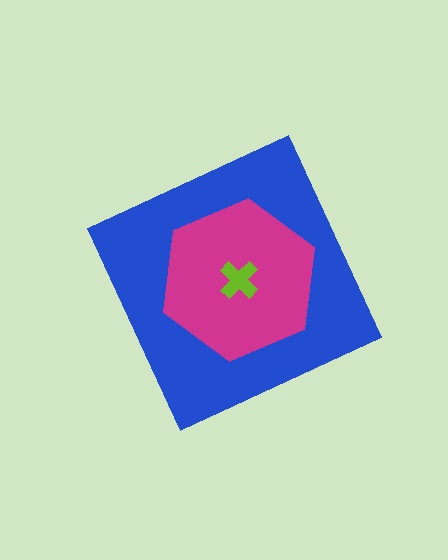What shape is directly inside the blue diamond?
The magenta hexagon.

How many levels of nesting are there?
3.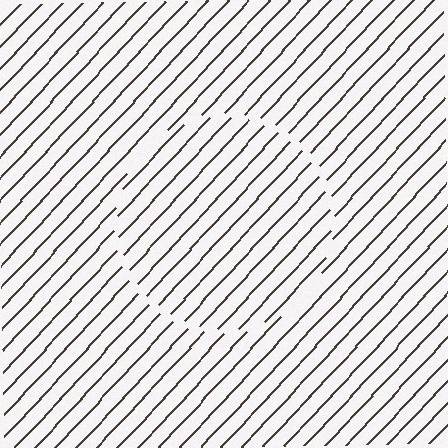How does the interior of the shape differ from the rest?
The interior of the shape contains the same grating, shifted by half a period — the contour is defined by the phase discontinuity where line-ends from the inner and outer gratings abut.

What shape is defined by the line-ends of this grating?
An illusory circle. The interior of the shape contains the same grating, shifted by half a period — the contour is defined by the phase discontinuity where line-ends from the inner and outer gratings abut.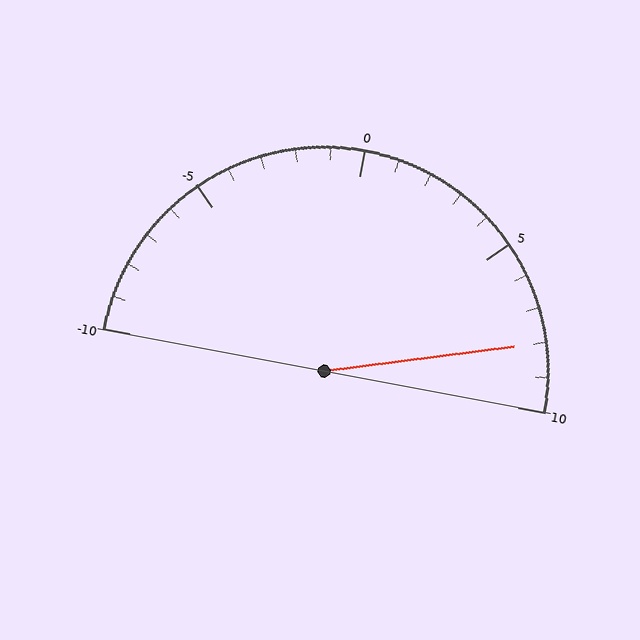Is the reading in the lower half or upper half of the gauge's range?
The reading is in the upper half of the range (-10 to 10).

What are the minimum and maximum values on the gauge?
The gauge ranges from -10 to 10.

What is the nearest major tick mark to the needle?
The nearest major tick mark is 10.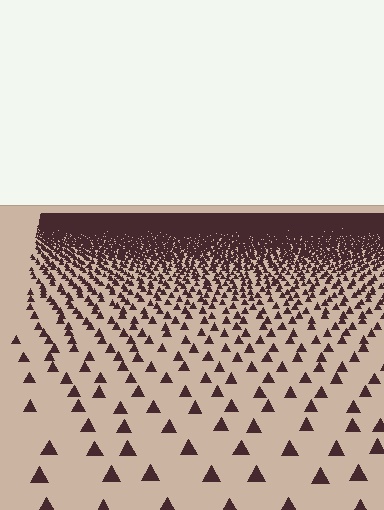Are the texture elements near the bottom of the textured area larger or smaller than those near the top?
Larger. Near the bottom, elements are closer to the viewer and appear at a bigger on-screen size.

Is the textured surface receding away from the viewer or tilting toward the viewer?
The surface is receding away from the viewer. Texture elements get smaller and denser toward the top.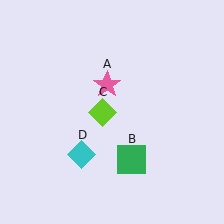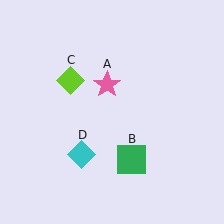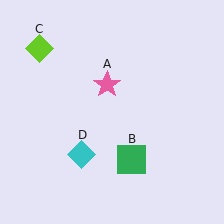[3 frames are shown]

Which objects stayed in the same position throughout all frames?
Pink star (object A) and green square (object B) and cyan diamond (object D) remained stationary.